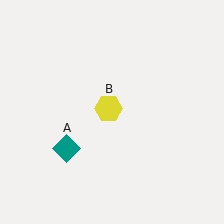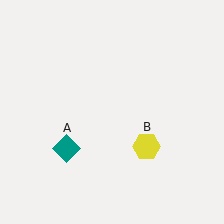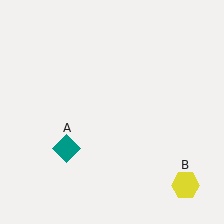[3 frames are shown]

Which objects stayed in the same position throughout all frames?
Teal diamond (object A) remained stationary.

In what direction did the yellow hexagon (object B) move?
The yellow hexagon (object B) moved down and to the right.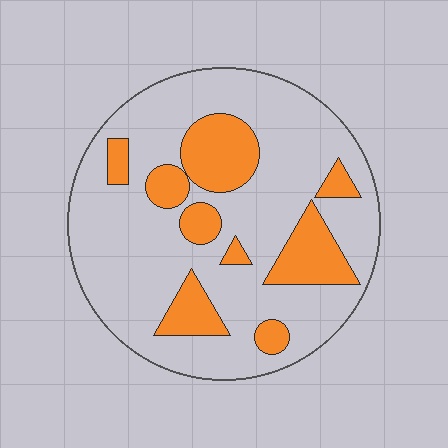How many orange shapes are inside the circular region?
9.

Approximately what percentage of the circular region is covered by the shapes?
Approximately 25%.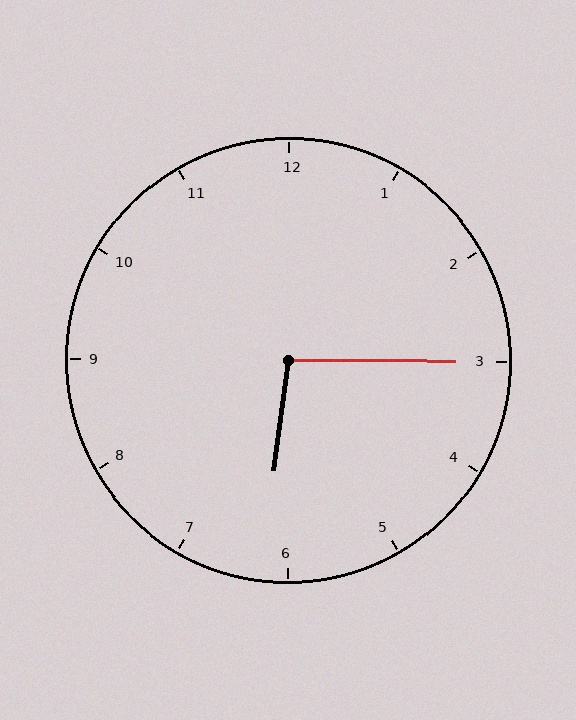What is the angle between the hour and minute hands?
Approximately 98 degrees.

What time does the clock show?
6:15.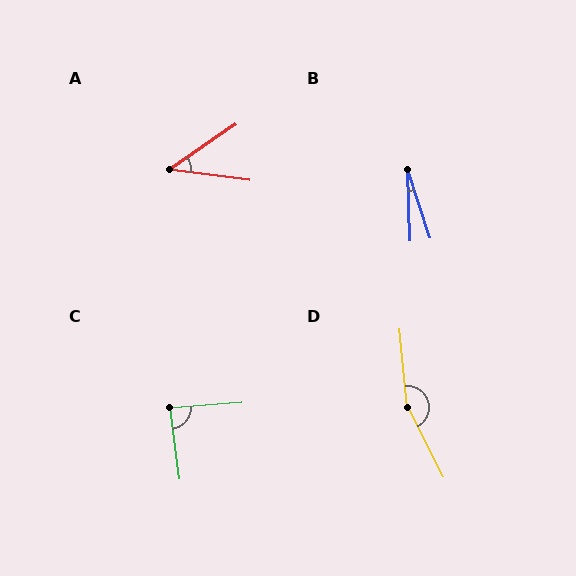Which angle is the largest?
D, at approximately 158 degrees.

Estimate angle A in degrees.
Approximately 42 degrees.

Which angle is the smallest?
B, at approximately 17 degrees.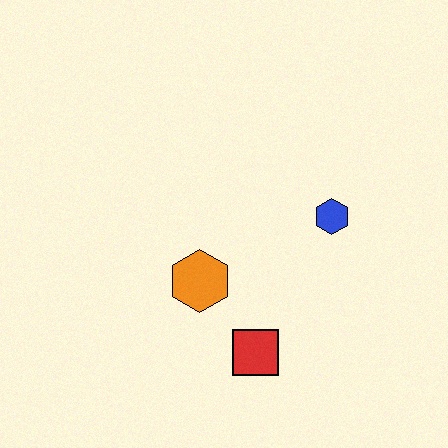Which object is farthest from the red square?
The blue hexagon is farthest from the red square.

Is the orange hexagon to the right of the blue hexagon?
No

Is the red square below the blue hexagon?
Yes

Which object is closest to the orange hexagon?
The red square is closest to the orange hexagon.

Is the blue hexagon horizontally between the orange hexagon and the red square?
No